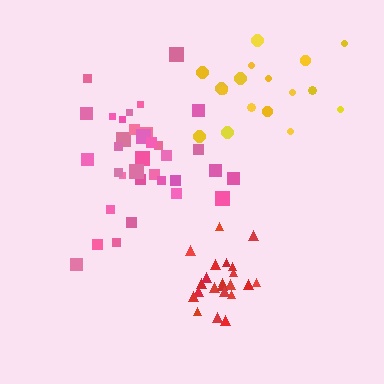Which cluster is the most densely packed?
Red.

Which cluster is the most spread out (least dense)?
Yellow.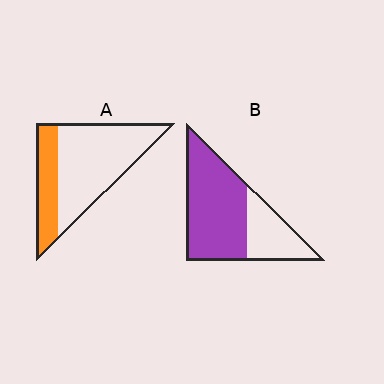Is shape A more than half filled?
No.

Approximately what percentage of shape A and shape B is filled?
A is approximately 30% and B is approximately 70%.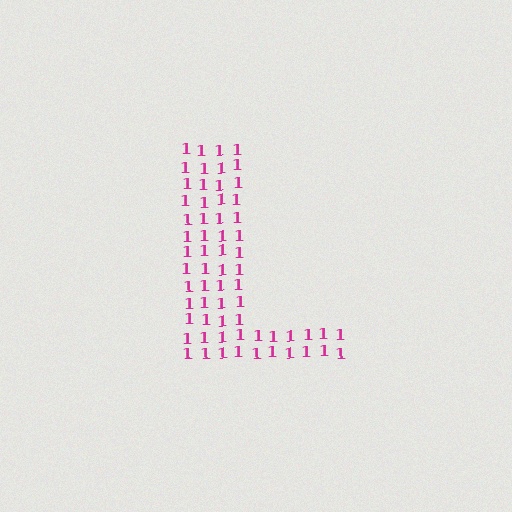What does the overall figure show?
The overall figure shows the letter L.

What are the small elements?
The small elements are digit 1's.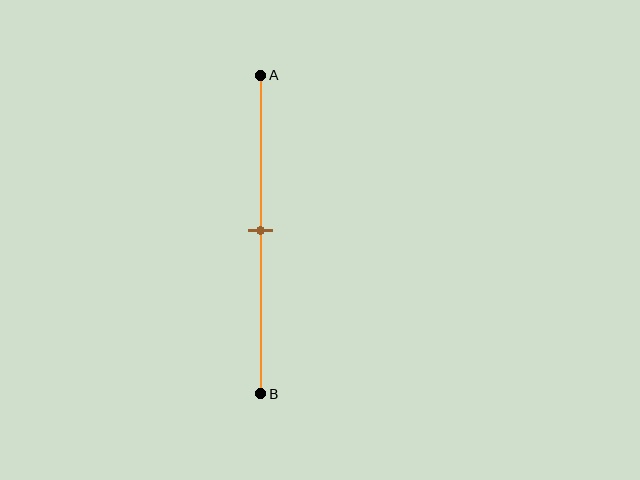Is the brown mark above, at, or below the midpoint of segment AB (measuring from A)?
The brown mark is approximately at the midpoint of segment AB.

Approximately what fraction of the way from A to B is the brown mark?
The brown mark is approximately 50% of the way from A to B.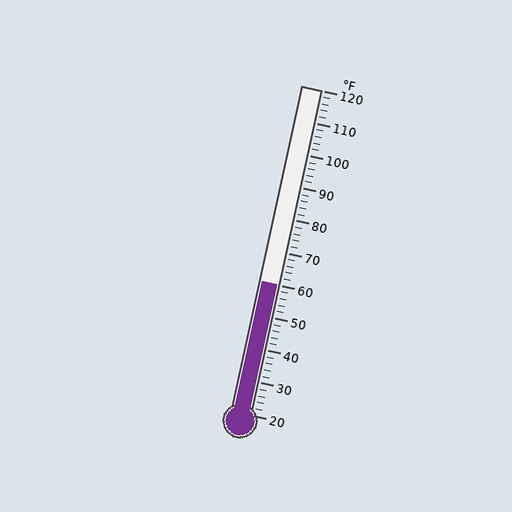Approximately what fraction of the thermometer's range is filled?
The thermometer is filled to approximately 40% of its range.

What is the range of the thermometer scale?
The thermometer scale ranges from 20°F to 120°F.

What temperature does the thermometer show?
The thermometer shows approximately 60°F.